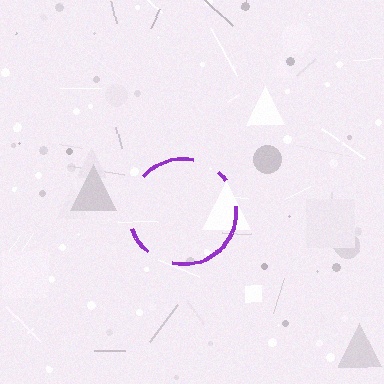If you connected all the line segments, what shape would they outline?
They would outline a circle.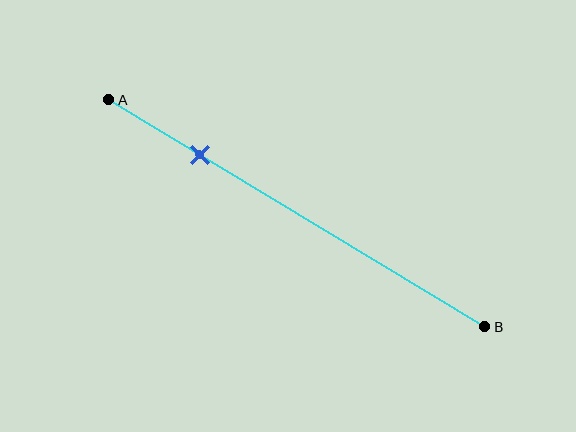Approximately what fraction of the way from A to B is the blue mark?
The blue mark is approximately 25% of the way from A to B.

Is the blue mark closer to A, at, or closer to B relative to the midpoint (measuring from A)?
The blue mark is closer to point A than the midpoint of segment AB.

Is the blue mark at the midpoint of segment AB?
No, the mark is at about 25% from A, not at the 50% midpoint.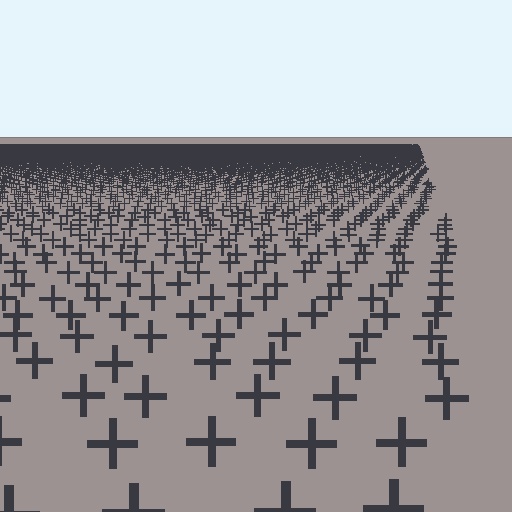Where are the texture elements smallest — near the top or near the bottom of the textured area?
Near the top.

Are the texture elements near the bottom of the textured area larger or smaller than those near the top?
Larger. Near the bottom, elements are closer to the viewer and appear at a bigger on-screen size.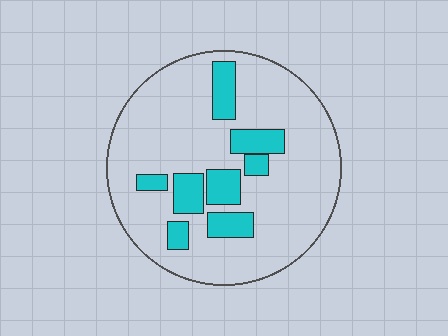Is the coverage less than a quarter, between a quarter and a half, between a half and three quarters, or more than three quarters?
Less than a quarter.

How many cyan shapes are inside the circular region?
8.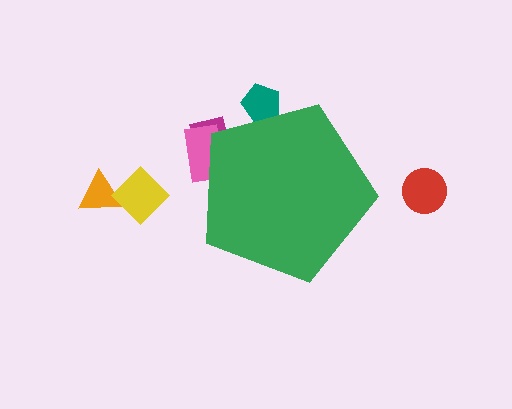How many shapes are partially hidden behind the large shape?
3 shapes are partially hidden.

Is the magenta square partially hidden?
Yes, the magenta square is partially hidden behind the green pentagon.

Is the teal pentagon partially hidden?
Yes, the teal pentagon is partially hidden behind the green pentagon.